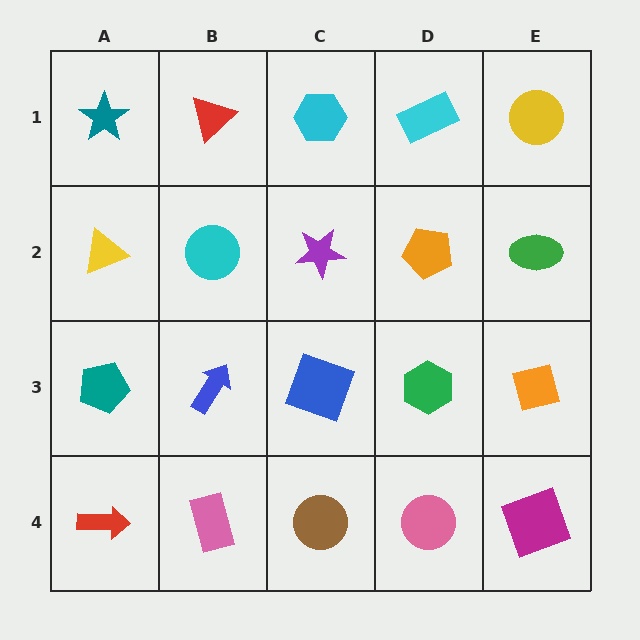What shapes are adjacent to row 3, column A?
A yellow triangle (row 2, column A), a red arrow (row 4, column A), a blue arrow (row 3, column B).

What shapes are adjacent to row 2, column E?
A yellow circle (row 1, column E), an orange square (row 3, column E), an orange pentagon (row 2, column D).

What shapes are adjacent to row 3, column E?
A green ellipse (row 2, column E), a magenta square (row 4, column E), a green hexagon (row 3, column D).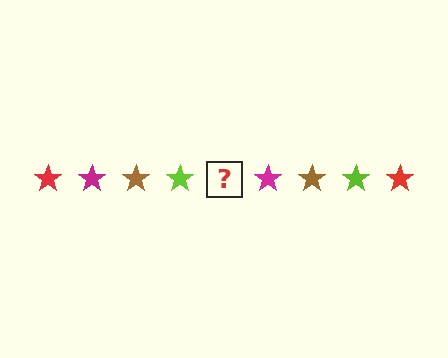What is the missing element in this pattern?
The missing element is a red star.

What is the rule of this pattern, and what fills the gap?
The rule is that the pattern cycles through red, magenta, brown, lime stars. The gap should be filled with a red star.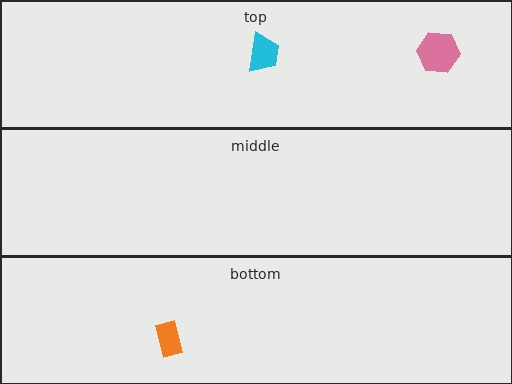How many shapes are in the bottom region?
1.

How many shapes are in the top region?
2.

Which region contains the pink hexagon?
The top region.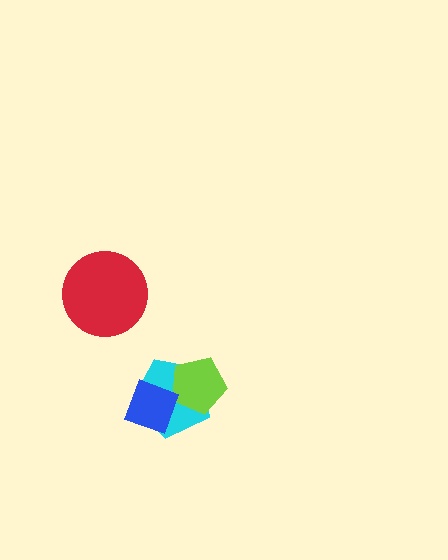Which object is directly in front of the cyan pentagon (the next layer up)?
The lime pentagon is directly in front of the cyan pentagon.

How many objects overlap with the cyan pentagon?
2 objects overlap with the cyan pentagon.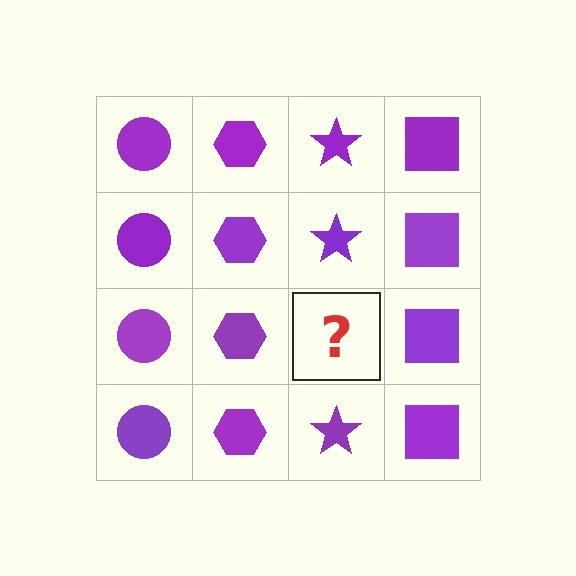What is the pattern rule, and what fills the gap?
The rule is that each column has a consistent shape. The gap should be filled with a purple star.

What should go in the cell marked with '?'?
The missing cell should contain a purple star.